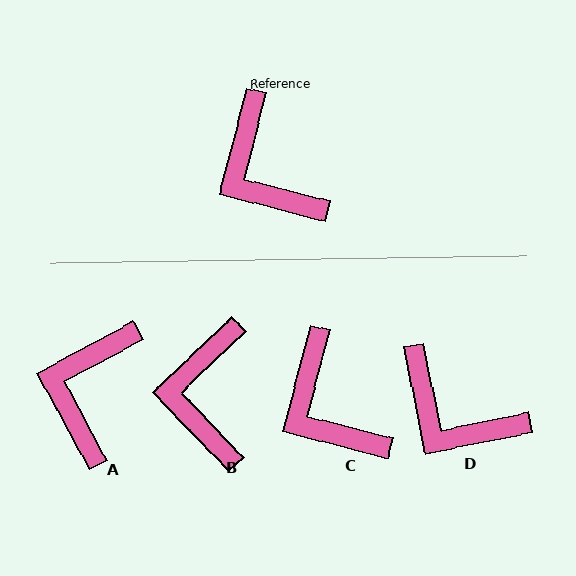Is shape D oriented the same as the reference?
No, it is off by about 26 degrees.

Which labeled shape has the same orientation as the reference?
C.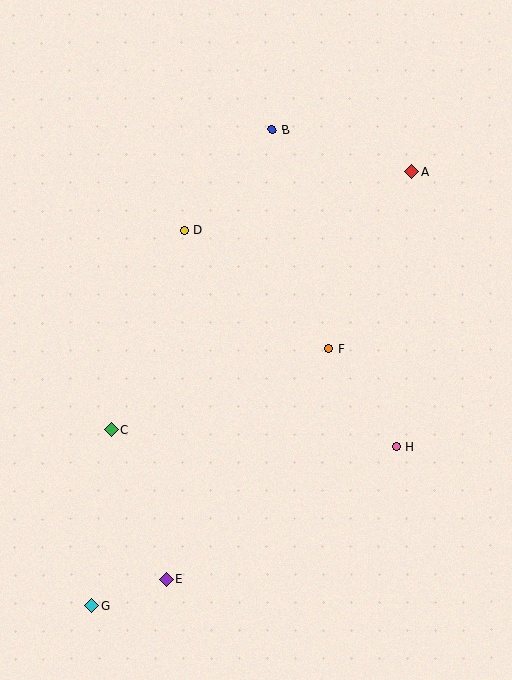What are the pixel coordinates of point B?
Point B is at (272, 130).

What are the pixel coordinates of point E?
Point E is at (166, 579).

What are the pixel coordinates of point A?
Point A is at (411, 171).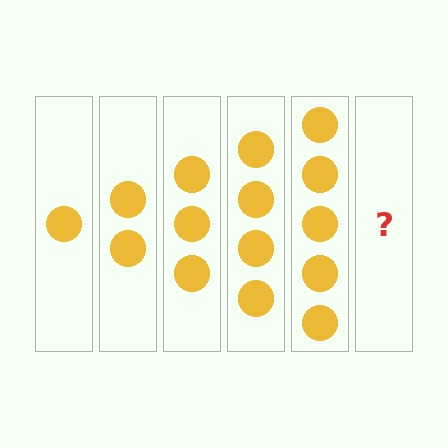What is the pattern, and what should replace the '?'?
The pattern is that each step adds one more circle. The '?' should be 6 circles.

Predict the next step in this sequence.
The next step is 6 circles.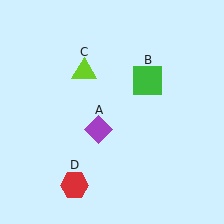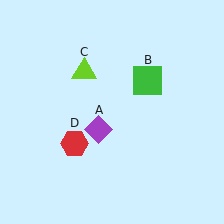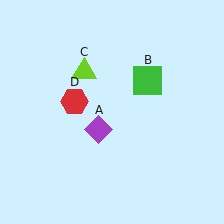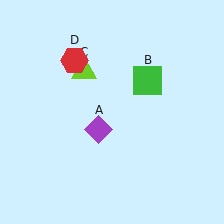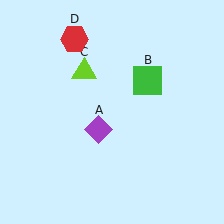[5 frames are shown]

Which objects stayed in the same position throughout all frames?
Purple diamond (object A) and green square (object B) and lime triangle (object C) remained stationary.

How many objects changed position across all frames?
1 object changed position: red hexagon (object D).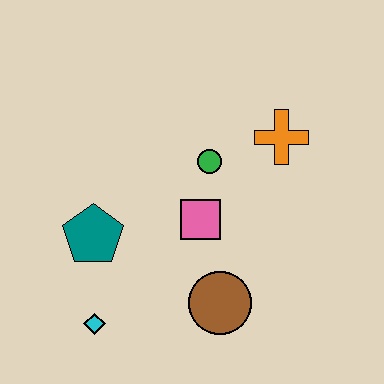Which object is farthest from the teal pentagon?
The orange cross is farthest from the teal pentagon.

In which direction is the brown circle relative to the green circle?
The brown circle is below the green circle.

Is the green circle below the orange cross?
Yes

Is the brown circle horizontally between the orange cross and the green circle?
Yes